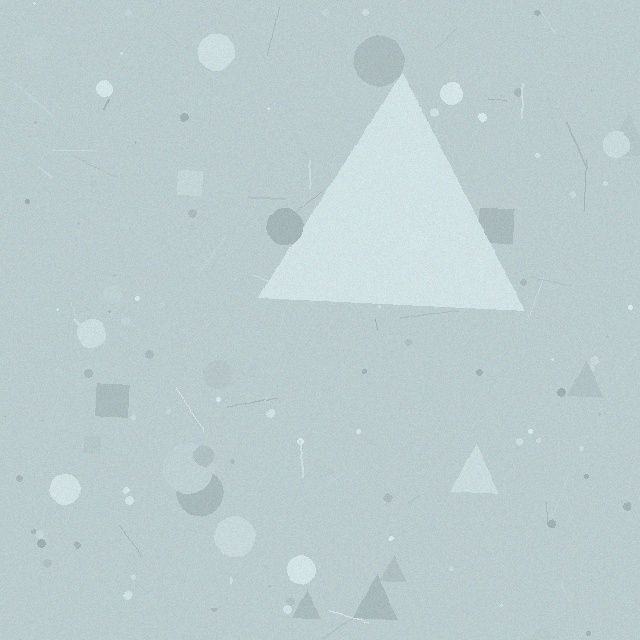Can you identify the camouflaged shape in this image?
The camouflaged shape is a triangle.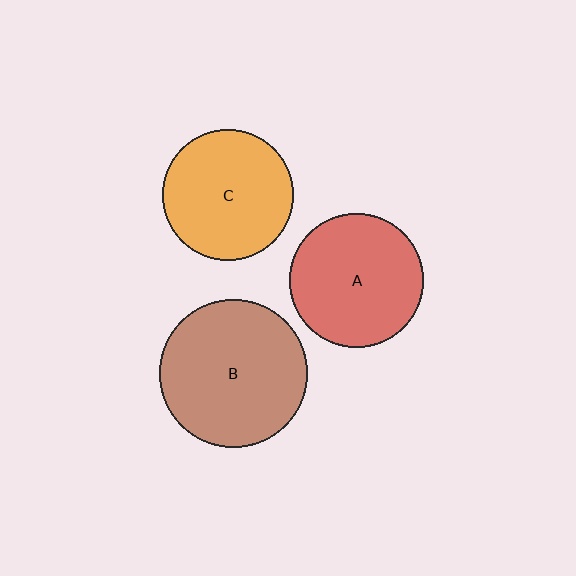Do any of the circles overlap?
No, none of the circles overlap.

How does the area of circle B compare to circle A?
Approximately 1.2 times.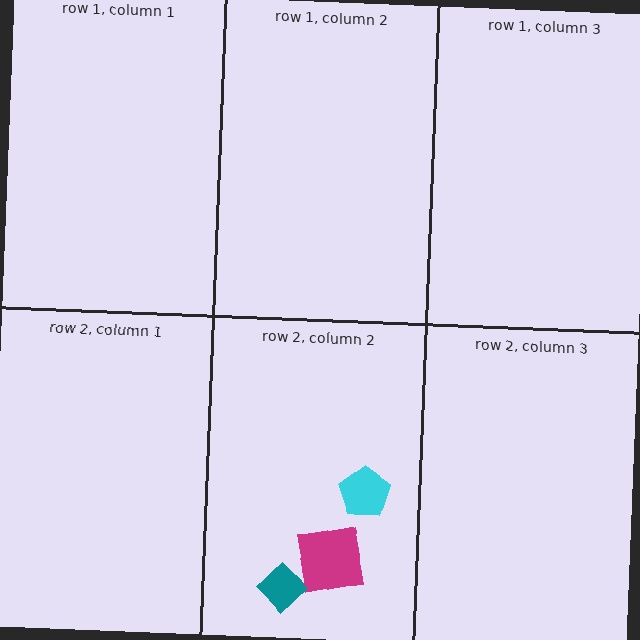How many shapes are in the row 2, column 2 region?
3.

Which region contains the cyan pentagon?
The row 2, column 2 region.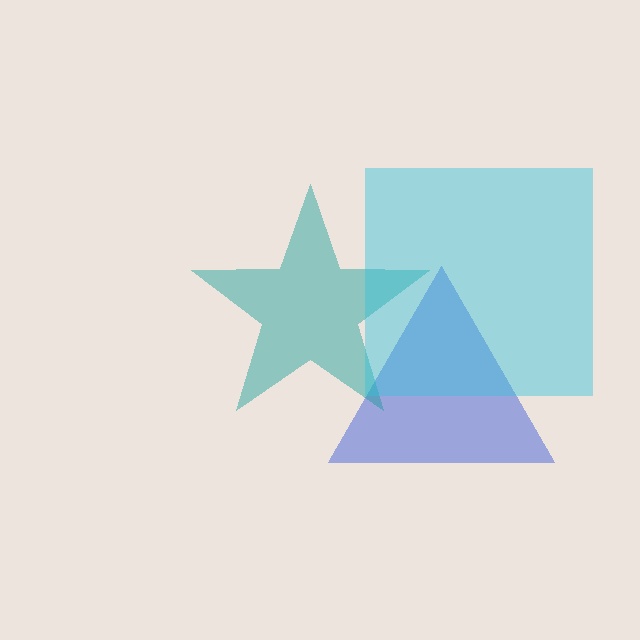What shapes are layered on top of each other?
The layered shapes are: a blue triangle, a teal star, a cyan square.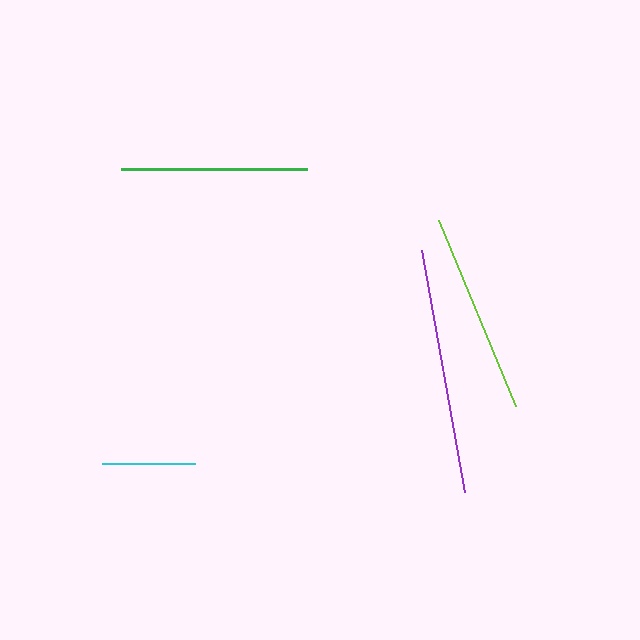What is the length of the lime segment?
The lime segment is approximately 201 pixels long.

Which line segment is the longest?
The purple line is the longest at approximately 246 pixels.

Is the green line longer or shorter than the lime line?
The lime line is longer than the green line.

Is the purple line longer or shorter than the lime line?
The purple line is longer than the lime line.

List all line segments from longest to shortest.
From longest to shortest: purple, lime, green, cyan.